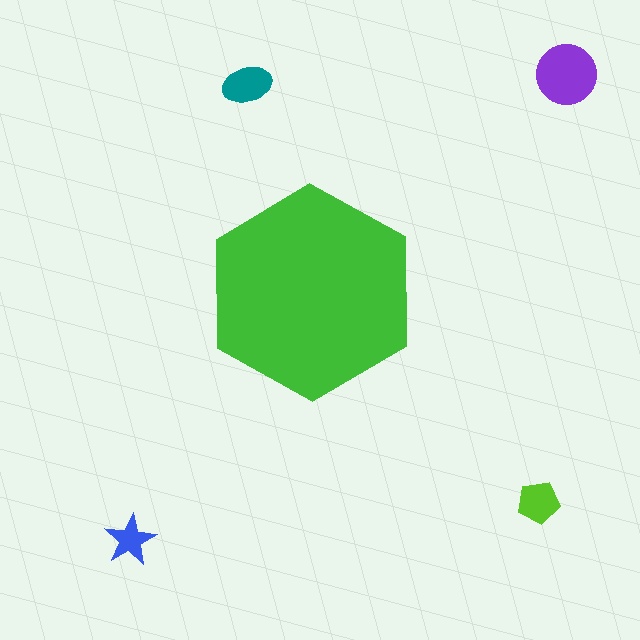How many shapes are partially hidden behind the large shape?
0 shapes are partially hidden.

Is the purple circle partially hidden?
No, the purple circle is fully visible.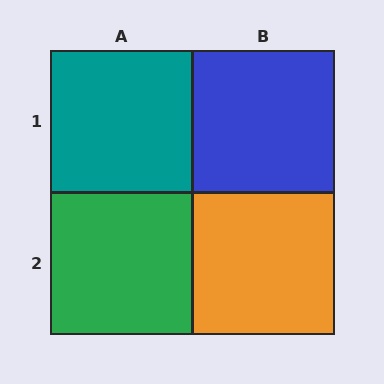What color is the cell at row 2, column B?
Orange.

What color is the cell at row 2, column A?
Green.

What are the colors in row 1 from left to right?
Teal, blue.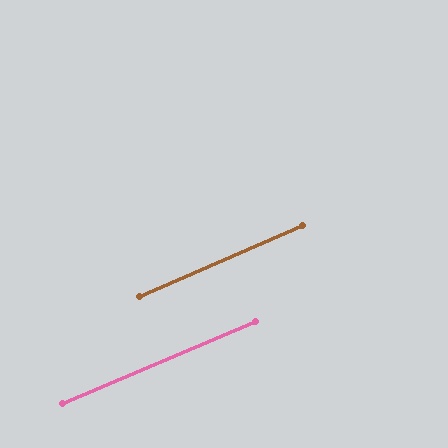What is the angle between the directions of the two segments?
Approximately 0 degrees.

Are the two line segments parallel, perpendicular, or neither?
Parallel — their directions differ by only 0.3°.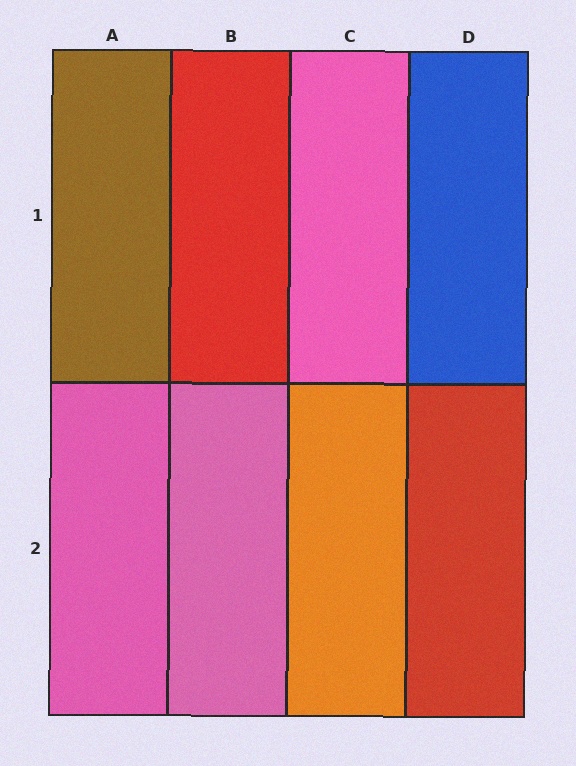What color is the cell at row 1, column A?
Brown.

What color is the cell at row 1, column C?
Pink.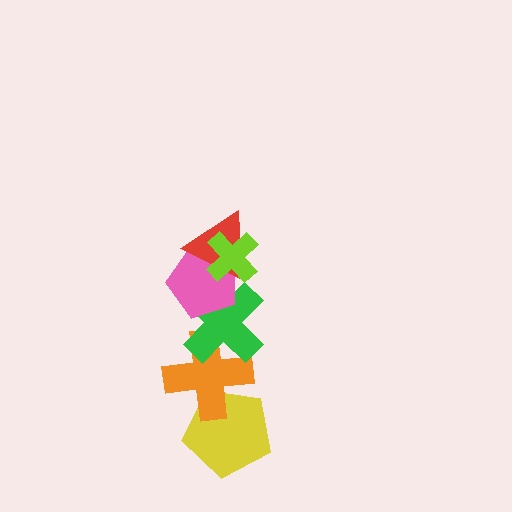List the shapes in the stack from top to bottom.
From top to bottom: the lime cross, the red triangle, the pink pentagon, the green cross, the orange cross, the yellow pentagon.